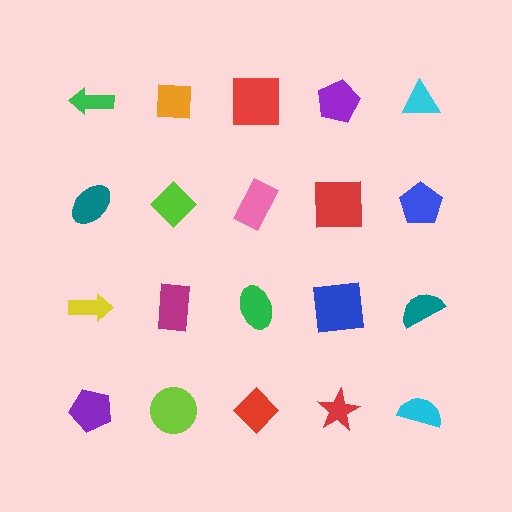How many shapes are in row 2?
5 shapes.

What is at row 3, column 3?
A green ellipse.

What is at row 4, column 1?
A purple pentagon.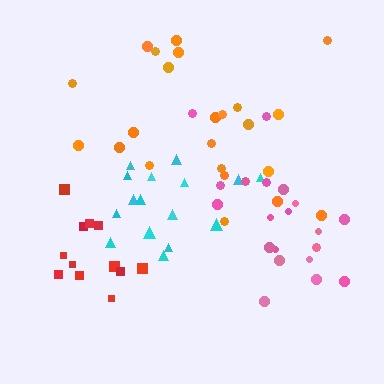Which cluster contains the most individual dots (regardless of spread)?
Orange (23).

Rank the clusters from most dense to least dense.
red, cyan, pink, orange.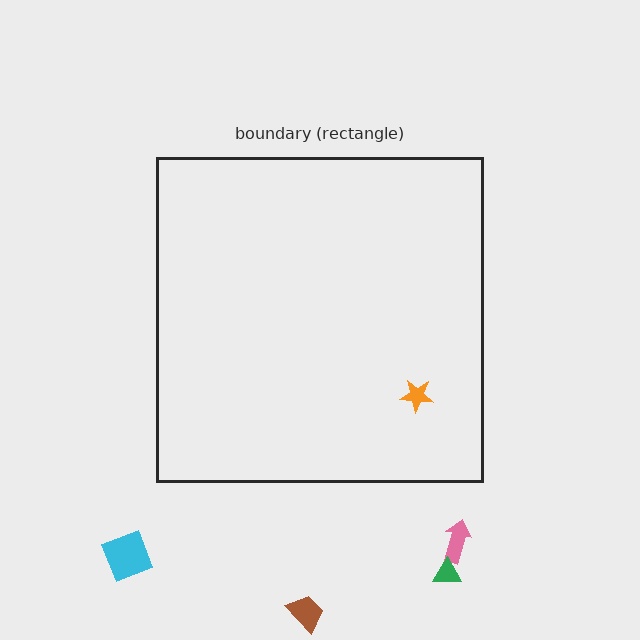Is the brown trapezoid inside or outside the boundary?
Outside.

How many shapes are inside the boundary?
1 inside, 4 outside.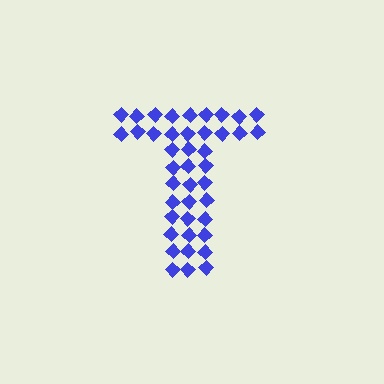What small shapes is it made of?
It is made of small diamonds.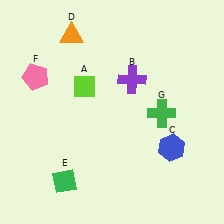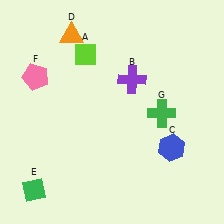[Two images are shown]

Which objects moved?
The objects that moved are: the lime diamond (A), the green diamond (E).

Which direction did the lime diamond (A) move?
The lime diamond (A) moved up.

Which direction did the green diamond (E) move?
The green diamond (E) moved left.